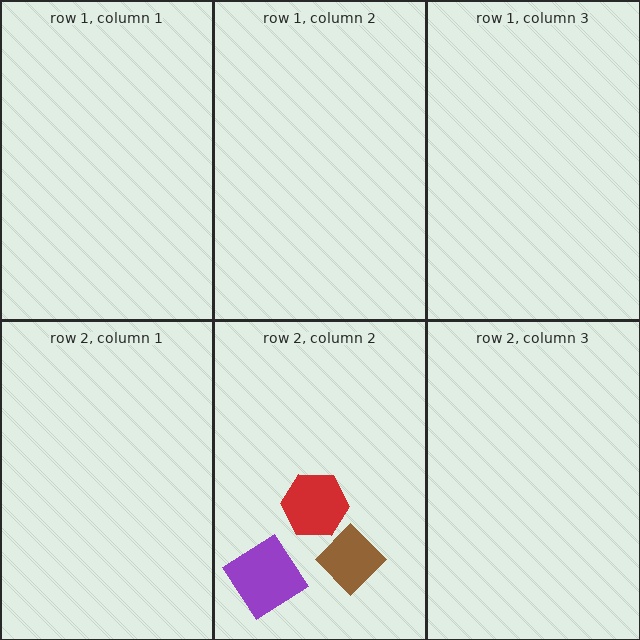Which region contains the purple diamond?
The row 2, column 2 region.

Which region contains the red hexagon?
The row 2, column 2 region.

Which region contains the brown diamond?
The row 2, column 2 region.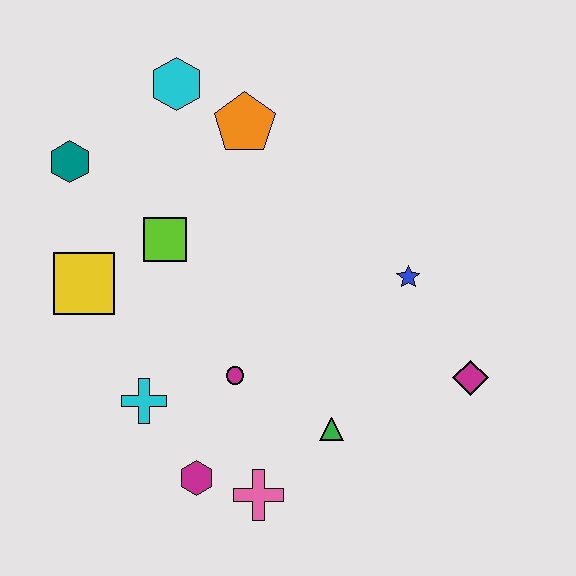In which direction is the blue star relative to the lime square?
The blue star is to the right of the lime square.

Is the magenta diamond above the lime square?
No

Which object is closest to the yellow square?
The lime square is closest to the yellow square.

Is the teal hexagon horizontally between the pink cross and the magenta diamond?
No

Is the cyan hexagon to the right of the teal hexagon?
Yes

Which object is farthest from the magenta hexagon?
The cyan hexagon is farthest from the magenta hexagon.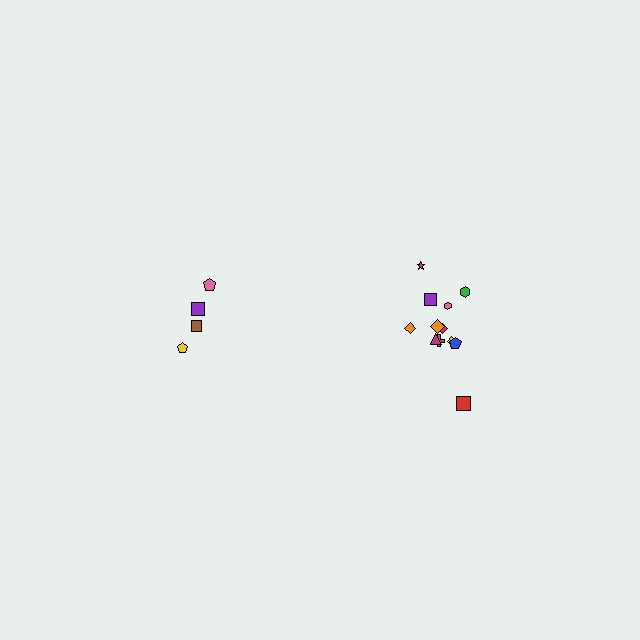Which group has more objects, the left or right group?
The right group.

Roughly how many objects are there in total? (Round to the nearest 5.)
Roughly 15 objects in total.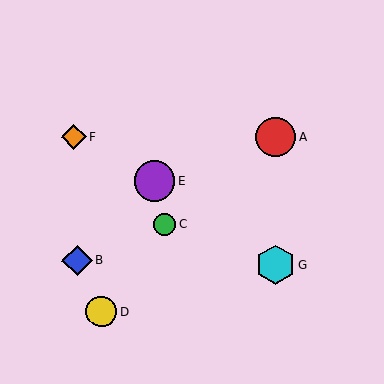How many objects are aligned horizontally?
2 objects (A, F) are aligned horizontally.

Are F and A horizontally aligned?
Yes, both are at y≈137.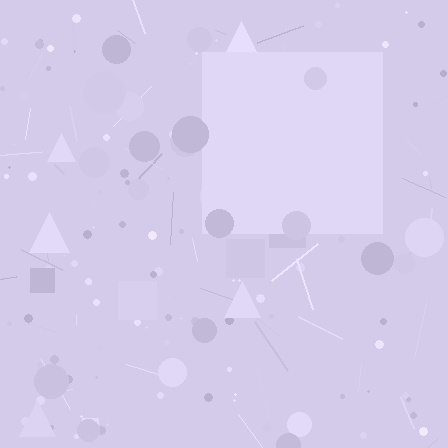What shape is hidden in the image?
A square is hidden in the image.